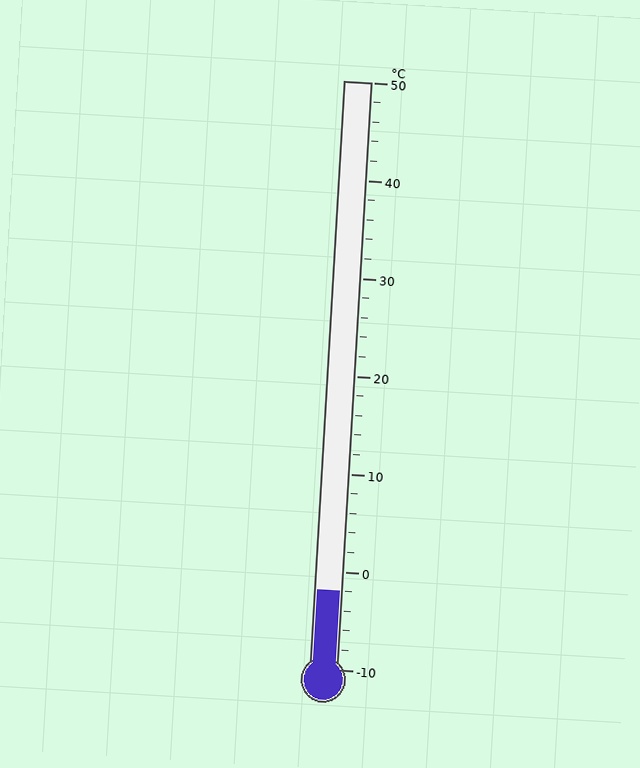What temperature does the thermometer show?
The thermometer shows approximately -2°C.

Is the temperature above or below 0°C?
The temperature is below 0°C.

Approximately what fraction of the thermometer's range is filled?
The thermometer is filled to approximately 15% of its range.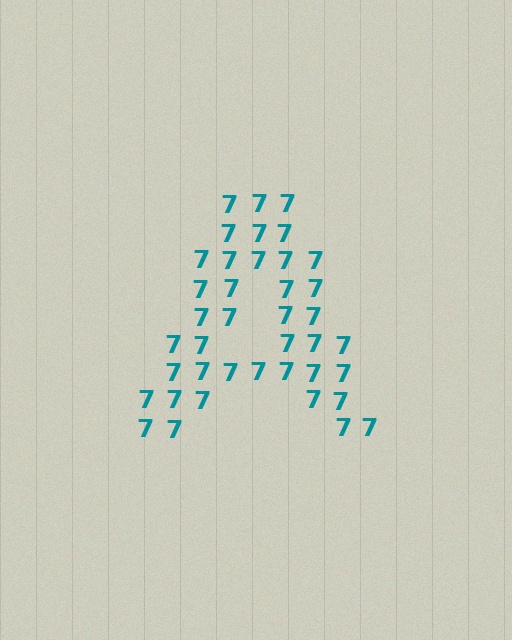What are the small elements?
The small elements are digit 7's.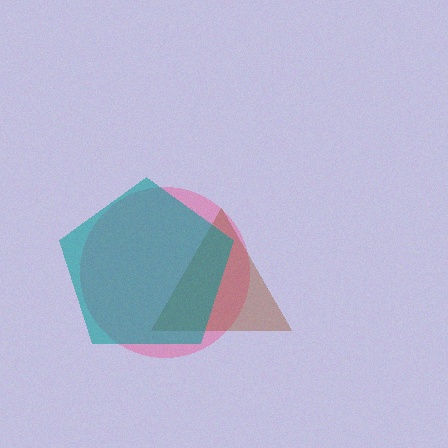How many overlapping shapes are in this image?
There are 3 overlapping shapes in the image.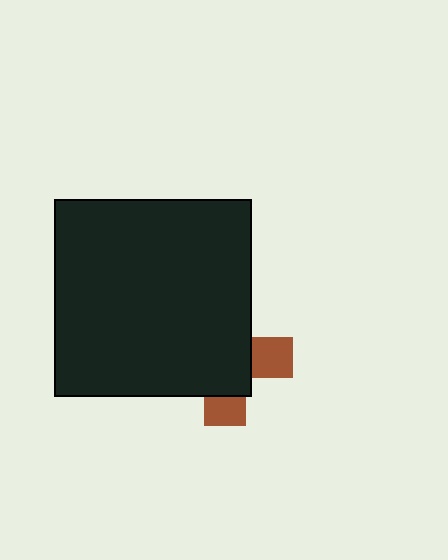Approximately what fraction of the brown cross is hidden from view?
Roughly 70% of the brown cross is hidden behind the black square.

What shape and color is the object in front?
The object in front is a black square.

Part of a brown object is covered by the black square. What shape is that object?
It is a cross.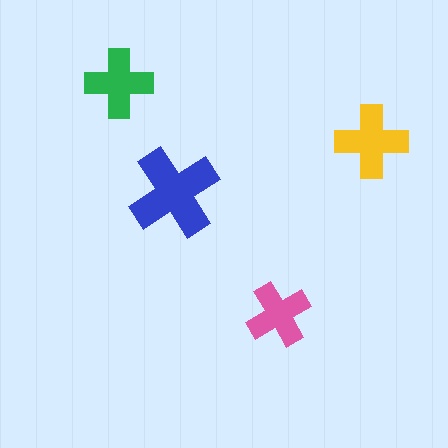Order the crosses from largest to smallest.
the blue one, the yellow one, the green one, the pink one.